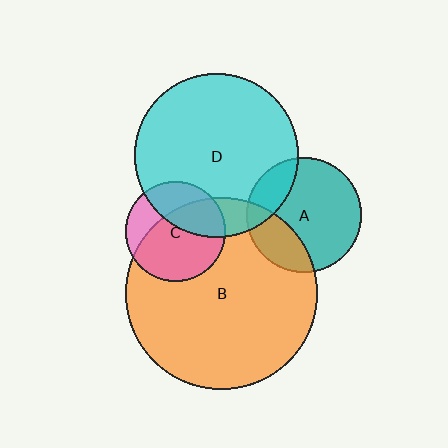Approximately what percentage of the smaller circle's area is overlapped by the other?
Approximately 15%.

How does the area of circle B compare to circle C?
Approximately 3.7 times.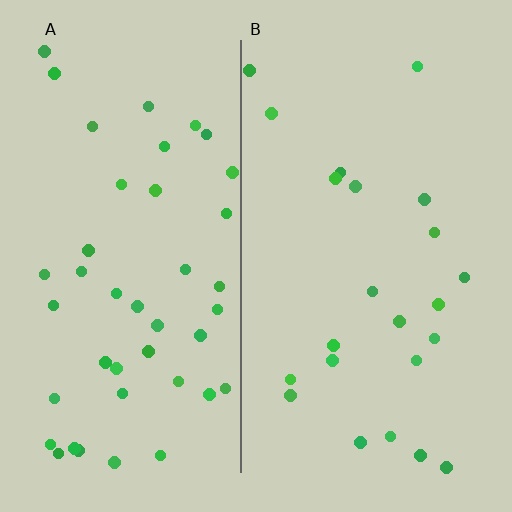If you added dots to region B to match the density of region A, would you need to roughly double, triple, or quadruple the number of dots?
Approximately double.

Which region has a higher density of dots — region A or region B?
A (the left).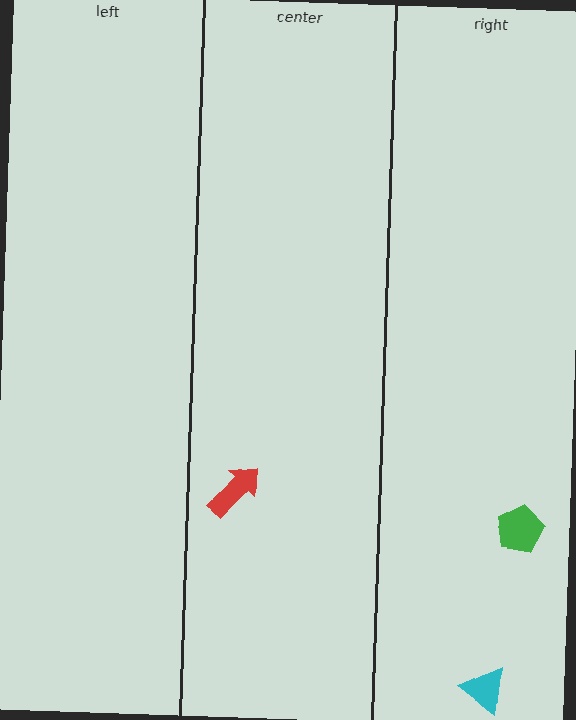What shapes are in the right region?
The cyan triangle, the green pentagon.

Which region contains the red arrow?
The center region.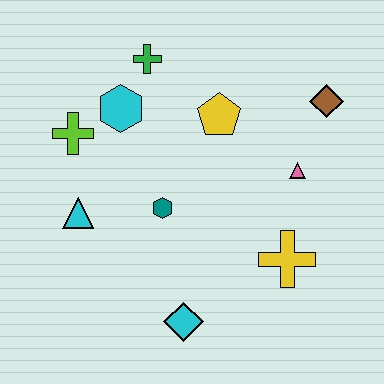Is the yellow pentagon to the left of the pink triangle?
Yes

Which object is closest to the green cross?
The cyan hexagon is closest to the green cross.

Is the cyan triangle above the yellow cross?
Yes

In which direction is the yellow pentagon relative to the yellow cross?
The yellow pentagon is above the yellow cross.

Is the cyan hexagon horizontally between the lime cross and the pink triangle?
Yes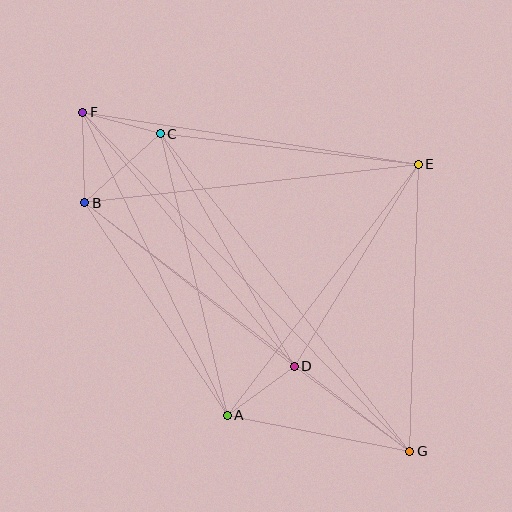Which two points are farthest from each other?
Points F and G are farthest from each other.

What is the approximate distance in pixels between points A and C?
The distance between A and C is approximately 290 pixels.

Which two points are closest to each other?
Points C and F are closest to each other.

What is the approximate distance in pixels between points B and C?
The distance between B and C is approximately 103 pixels.